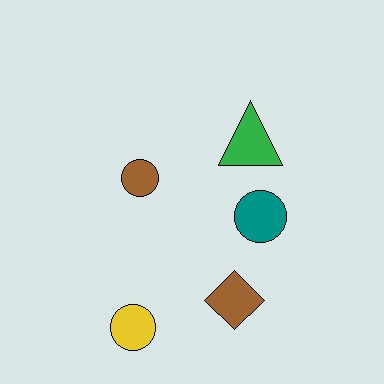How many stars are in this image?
There are no stars.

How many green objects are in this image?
There is 1 green object.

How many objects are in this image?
There are 5 objects.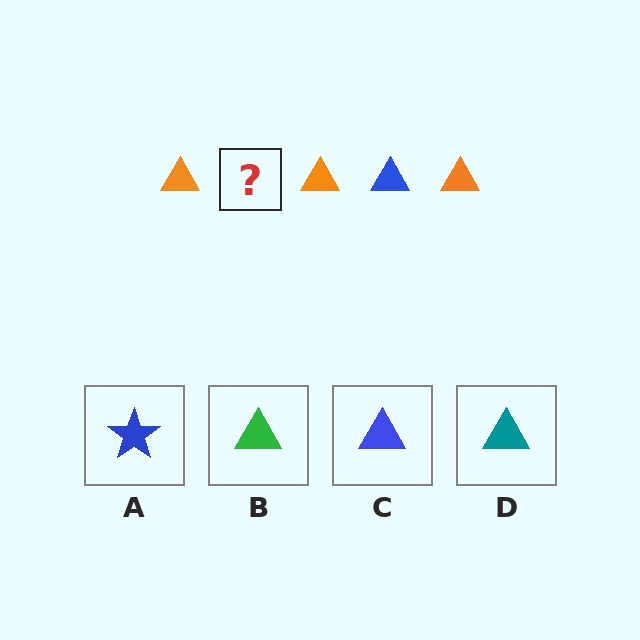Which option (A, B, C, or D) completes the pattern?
C.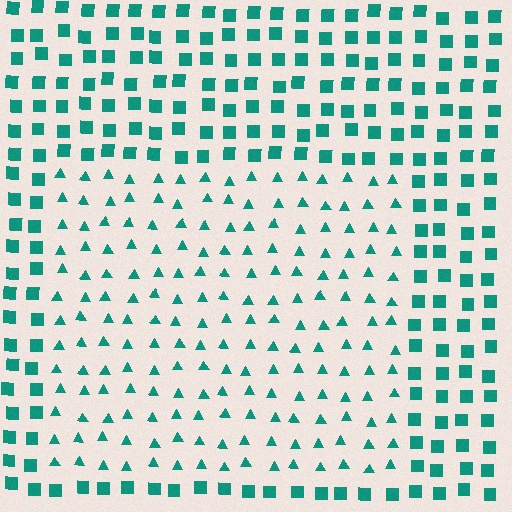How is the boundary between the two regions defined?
The boundary is defined by a change in element shape: triangles inside vs. squares outside. All elements share the same color and spacing.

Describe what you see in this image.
The image is filled with small teal elements arranged in a uniform grid. A rectangle-shaped region contains triangles, while the surrounding area contains squares. The boundary is defined purely by the change in element shape.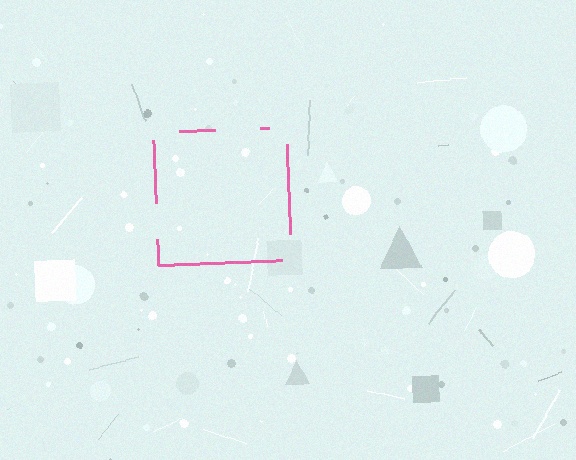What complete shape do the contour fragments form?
The contour fragments form a square.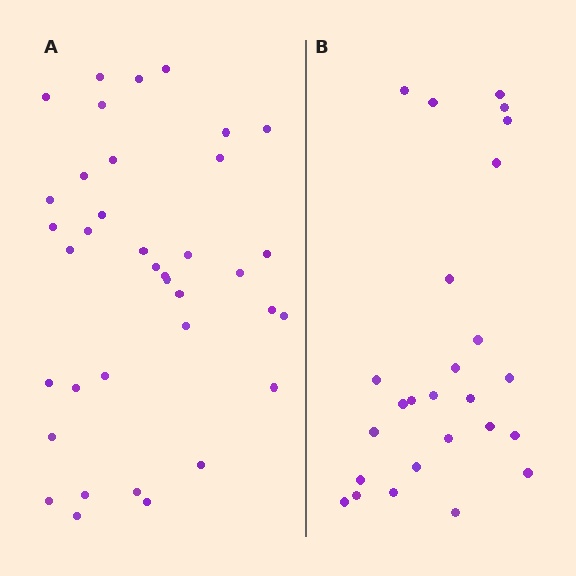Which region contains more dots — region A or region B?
Region A (the left region) has more dots.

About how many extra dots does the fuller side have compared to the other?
Region A has roughly 12 or so more dots than region B.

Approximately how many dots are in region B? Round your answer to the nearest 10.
About 30 dots. (The exact count is 26, which rounds to 30.)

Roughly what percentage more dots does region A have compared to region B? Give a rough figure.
About 40% more.